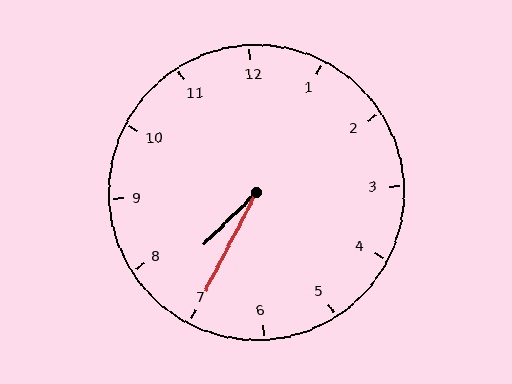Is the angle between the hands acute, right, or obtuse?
It is acute.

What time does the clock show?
7:35.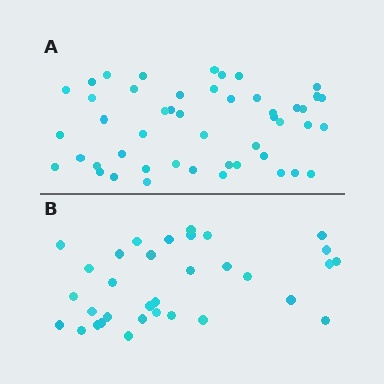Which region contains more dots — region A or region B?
Region A (the top region) has more dots.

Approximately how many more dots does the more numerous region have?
Region A has approximately 15 more dots than region B.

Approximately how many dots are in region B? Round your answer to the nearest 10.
About 30 dots. (The exact count is 33, which rounds to 30.)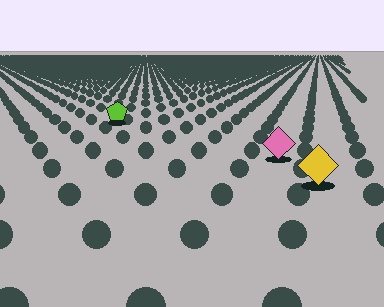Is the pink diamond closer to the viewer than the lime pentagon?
Yes. The pink diamond is closer — you can tell from the texture gradient: the ground texture is coarser near it.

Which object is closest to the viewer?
The yellow diamond is closest. The texture marks near it are larger and more spread out.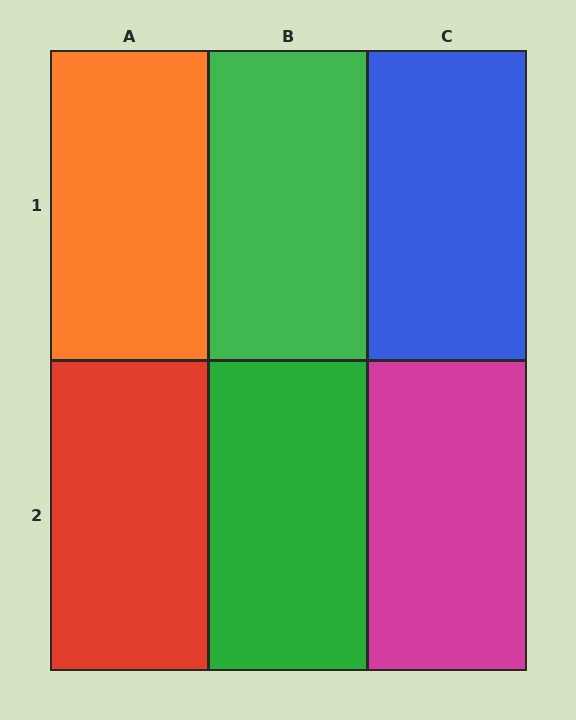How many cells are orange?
1 cell is orange.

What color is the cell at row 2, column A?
Red.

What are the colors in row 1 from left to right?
Orange, green, blue.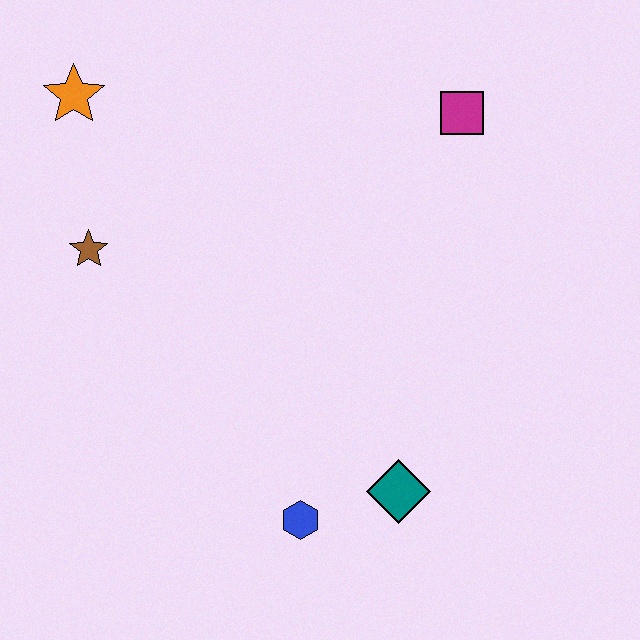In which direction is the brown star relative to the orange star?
The brown star is below the orange star.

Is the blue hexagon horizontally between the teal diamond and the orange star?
Yes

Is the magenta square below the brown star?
No